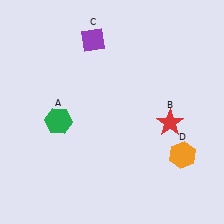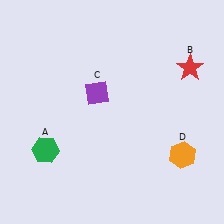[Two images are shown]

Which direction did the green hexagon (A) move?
The green hexagon (A) moved down.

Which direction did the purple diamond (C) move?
The purple diamond (C) moved down.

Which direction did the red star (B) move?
The red star (B) moved up.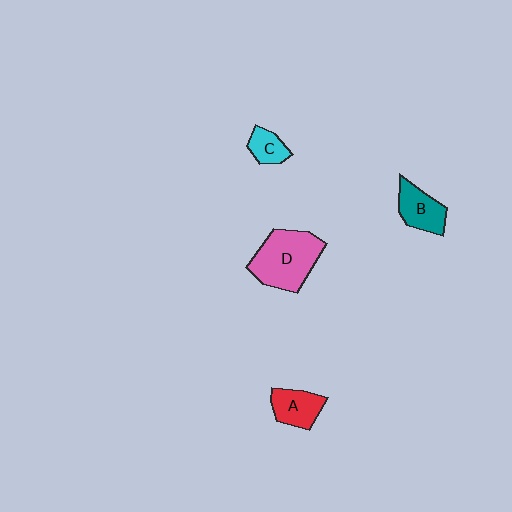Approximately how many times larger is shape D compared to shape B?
Approximately 1.9 times.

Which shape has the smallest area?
Shape C (cyan).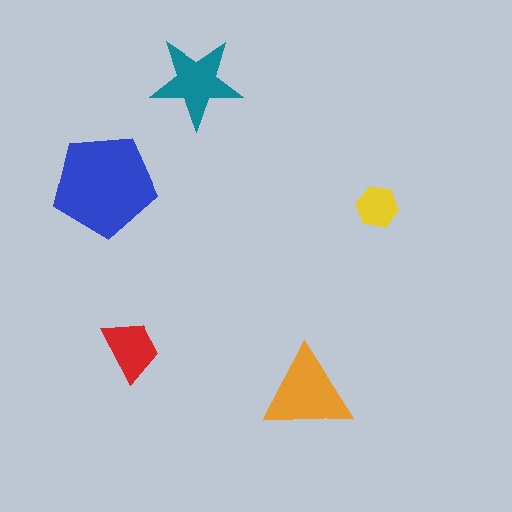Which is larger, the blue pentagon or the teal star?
The blue pentagon.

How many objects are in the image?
There are 5 objects in the image.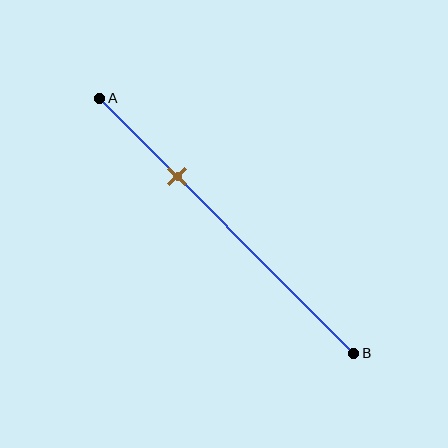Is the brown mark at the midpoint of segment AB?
No, the mark is at about 30% from A, not at the 50% midpoint.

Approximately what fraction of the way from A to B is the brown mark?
The brown mark is approximately 30% of the way from A to B.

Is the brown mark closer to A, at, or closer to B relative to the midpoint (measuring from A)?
The brown mark is closer to point A than the midpoint of segment AB.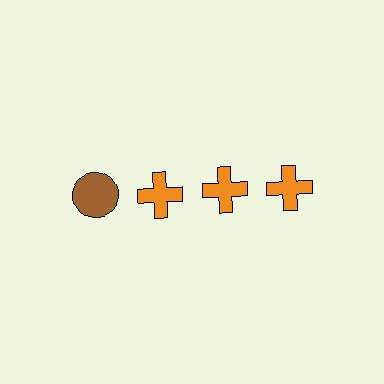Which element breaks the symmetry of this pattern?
The brown circle in the top row, leftmost column breaks the symmetry. All other shapes are orange crosses.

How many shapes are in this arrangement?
There are 4 shapes arranged in a grid pattern.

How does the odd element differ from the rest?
It differs in both color (brown instead of orange) and shape (circle instead of cross).